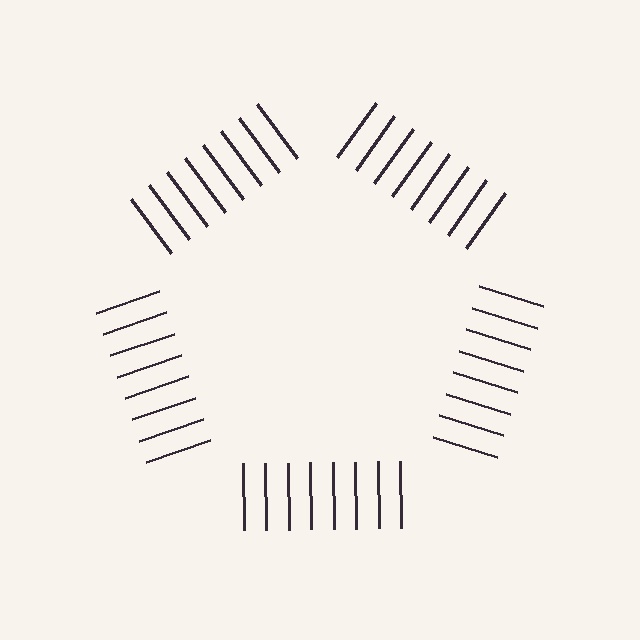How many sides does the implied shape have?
5 sides — the line-ends trace a pentagon.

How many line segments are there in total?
40 — 8 along each of the 5 edges.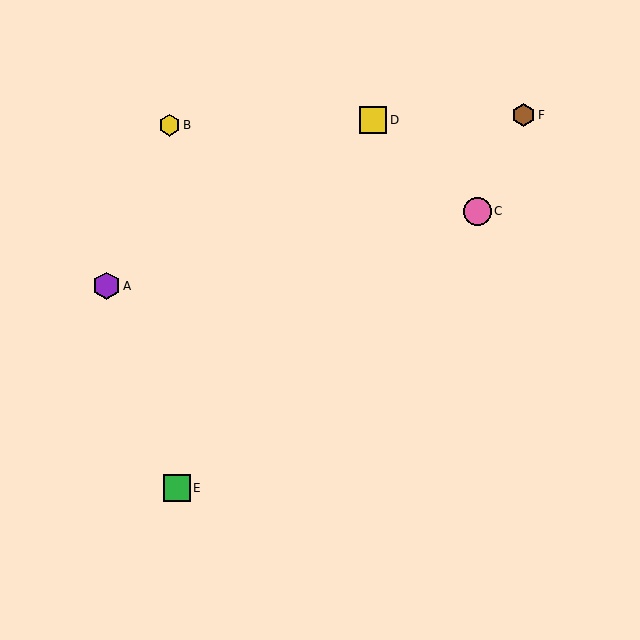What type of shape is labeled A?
Shape A is a purple hexagon.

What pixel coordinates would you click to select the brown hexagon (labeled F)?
Click at (524, 115) to select the brown hexagon F.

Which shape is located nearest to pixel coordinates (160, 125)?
The yellow hexagon (labeled B) at (170, 125) is nearest to that location.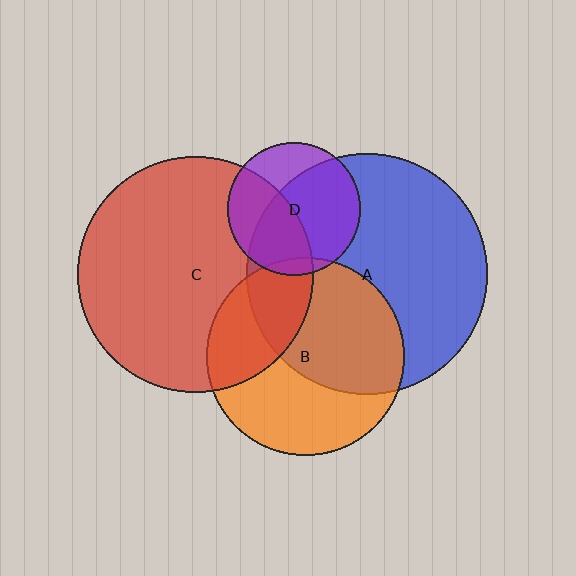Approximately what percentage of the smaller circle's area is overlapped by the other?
Approximately 65%.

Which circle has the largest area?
Circle A (blue).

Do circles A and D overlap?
Yes.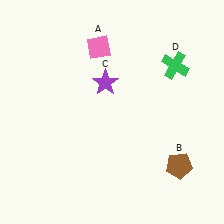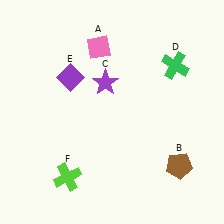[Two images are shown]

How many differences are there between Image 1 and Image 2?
There are 2 differences between the two images.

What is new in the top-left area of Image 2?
A purple diamond (E) was added in the top-left area of Image 2.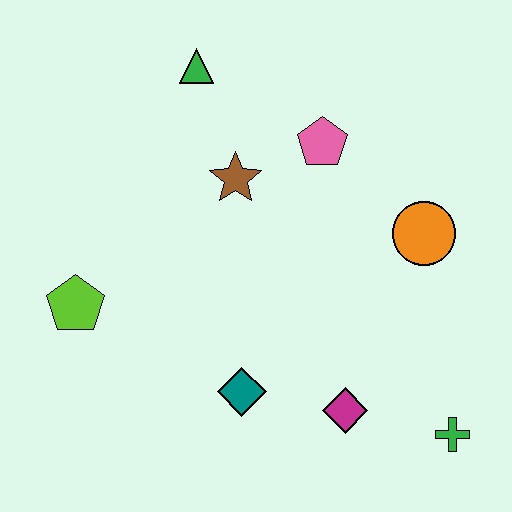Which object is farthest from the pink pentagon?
The green cross is farthest from the pink pentagon.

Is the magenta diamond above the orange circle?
No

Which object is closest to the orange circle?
The pink pentagon is closest to the orange circle.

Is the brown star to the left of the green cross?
Yes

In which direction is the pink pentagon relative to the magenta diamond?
The pink pentagon is above the magenta diamond.